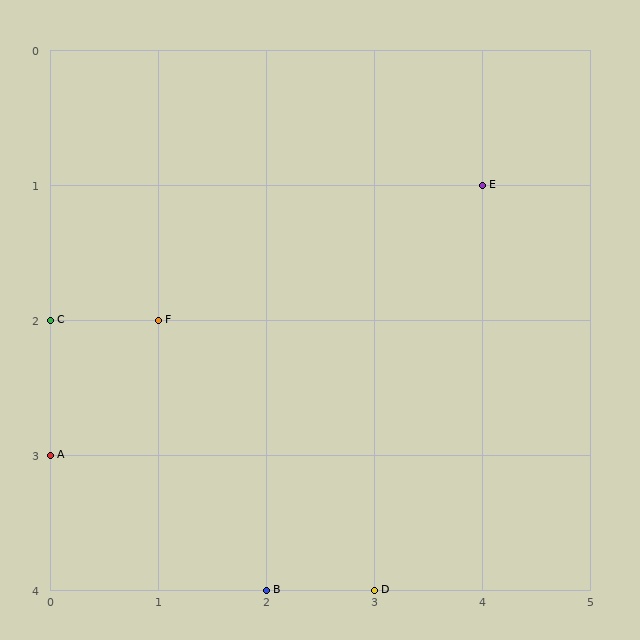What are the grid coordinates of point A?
Point A is at grid coordinates (0, 3).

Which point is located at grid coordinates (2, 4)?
Point B is at (2, 4).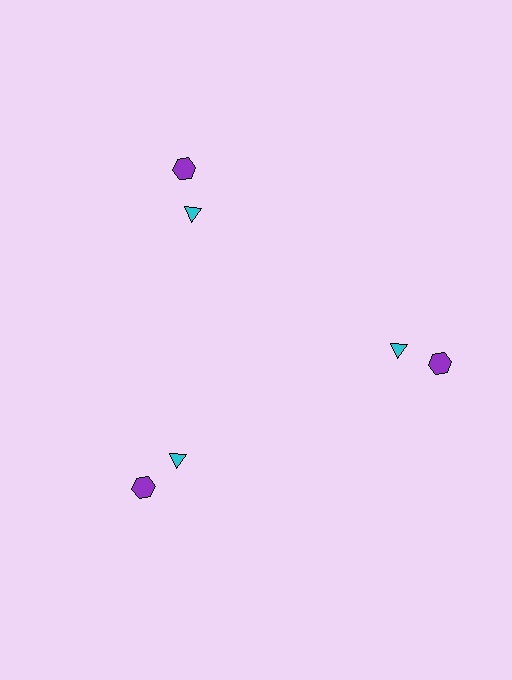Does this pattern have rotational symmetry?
Yes, this pattern has 3-fold rotational symmetry. It looks the same after rotating 120 degrees around the center.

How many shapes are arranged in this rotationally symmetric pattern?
There are 6 shapes, arranged in 3 groups of 2.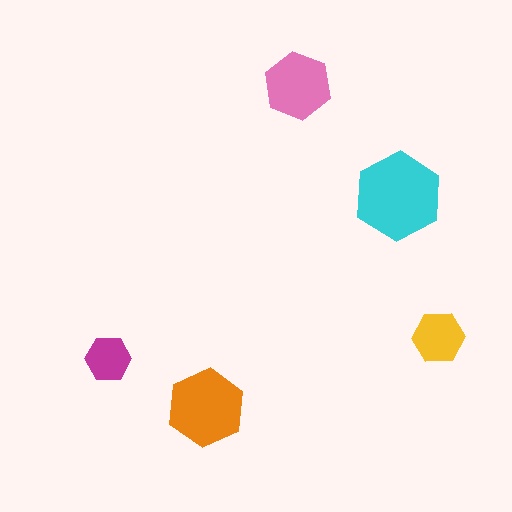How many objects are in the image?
There are 5 objects in the image.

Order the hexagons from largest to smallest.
the cyan one, the orange one, the pink one, the yellow one, the magenta one.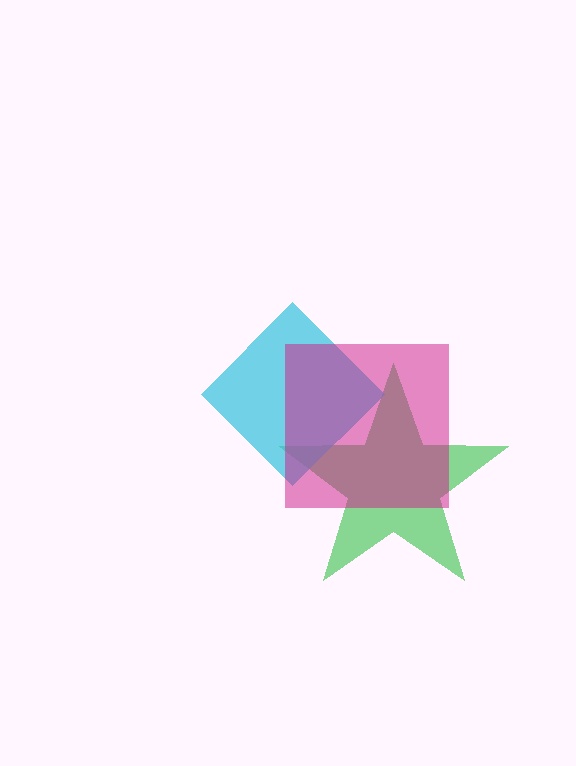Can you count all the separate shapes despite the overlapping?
Yes, there are 3 separate shapes.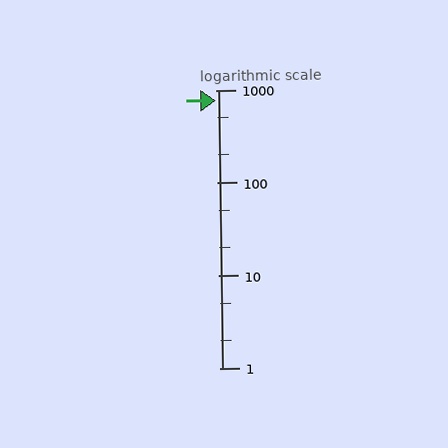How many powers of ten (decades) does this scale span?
The scale spans 3 decades, from 1 to 1000.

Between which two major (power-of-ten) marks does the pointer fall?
The pointer is between 100 and 1000.